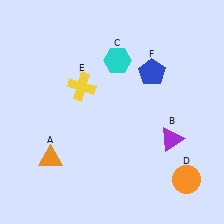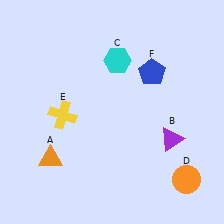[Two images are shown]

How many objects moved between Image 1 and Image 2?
1 object moved between the two images.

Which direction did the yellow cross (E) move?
The yellow cross (E) moved down.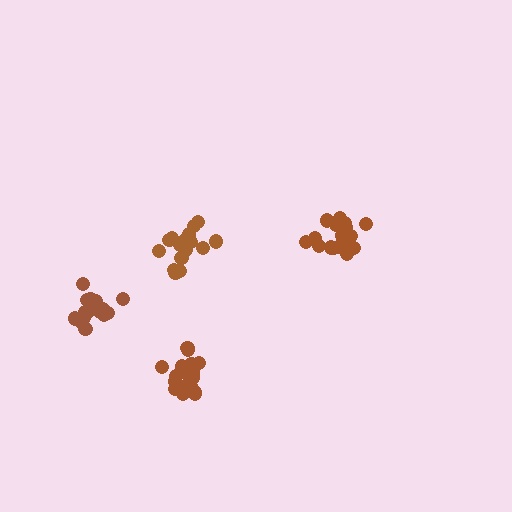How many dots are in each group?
Group 1: 18 dots, Group 2: 20 dots, Group 3: 21 dots, Group 4: 17 dots (76 total).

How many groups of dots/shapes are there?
There are 4 groups.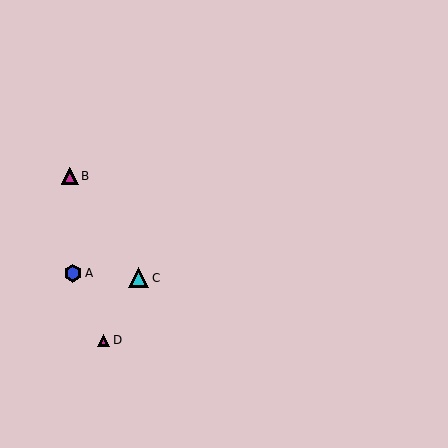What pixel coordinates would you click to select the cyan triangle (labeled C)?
Click at (138, 278) to select the cyan triangle C.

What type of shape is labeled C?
Shape C is a cyan triangle.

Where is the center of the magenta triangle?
The center of the magenta triangle is at (70, 176).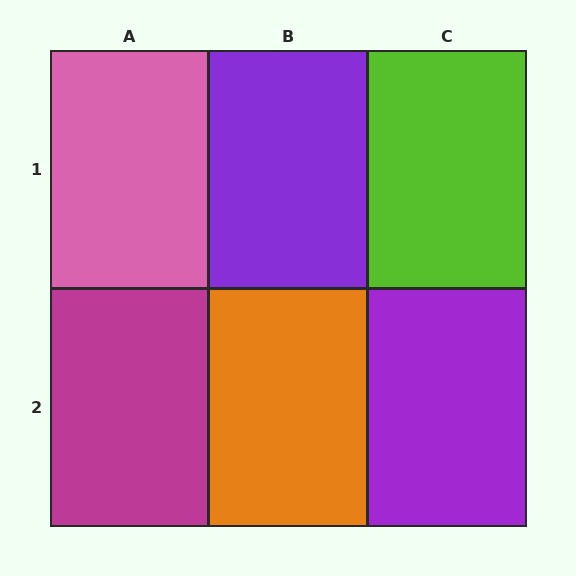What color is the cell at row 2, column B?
Orange.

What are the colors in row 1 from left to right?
Pink, purple, lime.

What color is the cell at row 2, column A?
Magenta.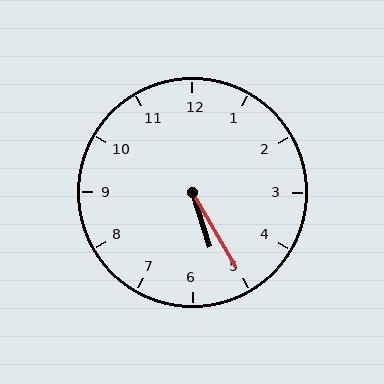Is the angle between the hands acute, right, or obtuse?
It is acute.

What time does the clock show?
5:25.